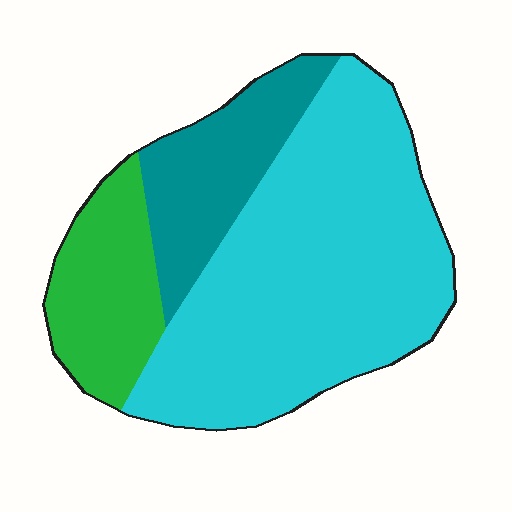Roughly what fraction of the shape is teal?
Teal covers roughly 20% of the shape.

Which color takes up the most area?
Cyan, at roughly 60%.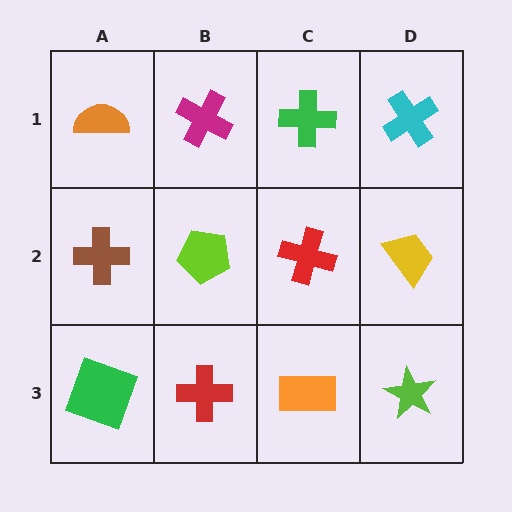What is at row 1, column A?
An orange semicircle.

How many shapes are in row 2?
4 shapes.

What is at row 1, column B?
A magenta cross.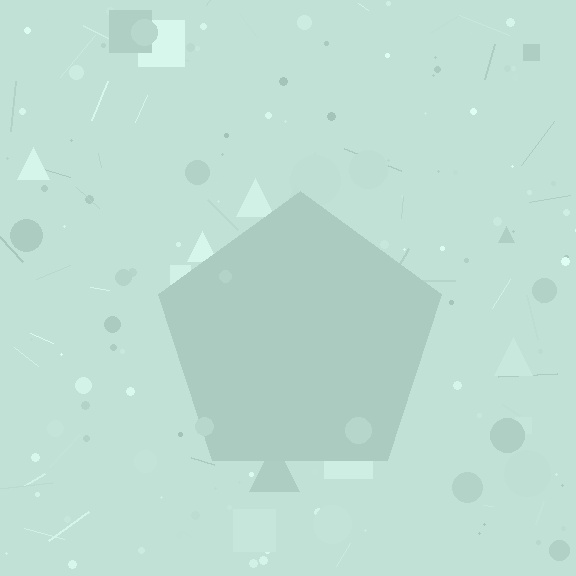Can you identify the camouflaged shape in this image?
The camouflaged shape is a pentagon.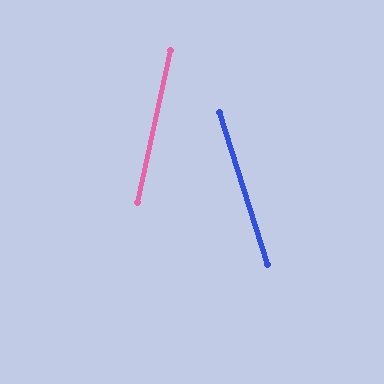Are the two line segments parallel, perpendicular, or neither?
Neither parallel nor perpendicular — they differ by about 30°.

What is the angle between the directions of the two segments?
Approximately 30 degrees.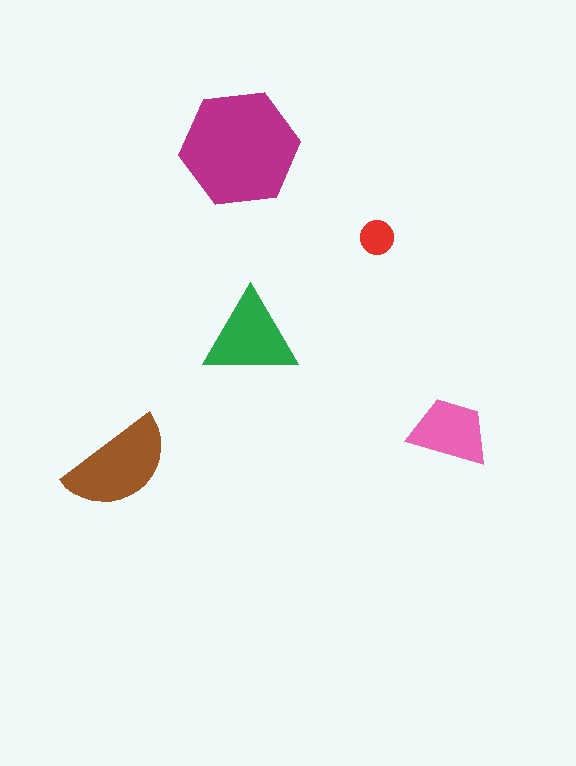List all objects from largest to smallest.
The magenta hexagon, the brown semicircle, the green triangle, the pink trapezoid, the red circle.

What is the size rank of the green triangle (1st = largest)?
3rd.